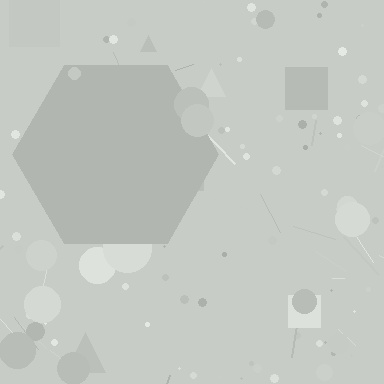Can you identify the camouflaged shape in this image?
The camouflaged shape is a hexagon.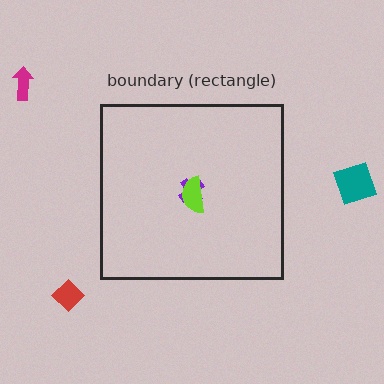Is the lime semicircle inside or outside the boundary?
Inside.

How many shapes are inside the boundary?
2 inside, 3 outside.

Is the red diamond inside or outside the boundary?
Outside.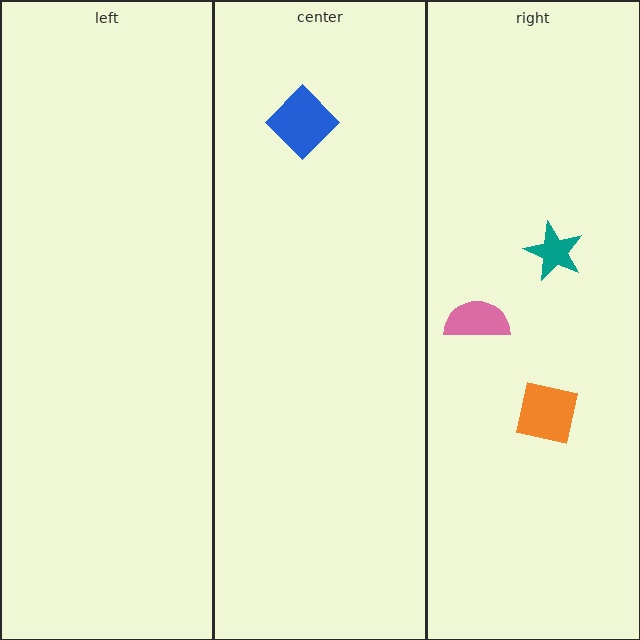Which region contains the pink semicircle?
The right region.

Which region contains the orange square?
The right region.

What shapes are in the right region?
The teal star, the orange square, the pink semicircle.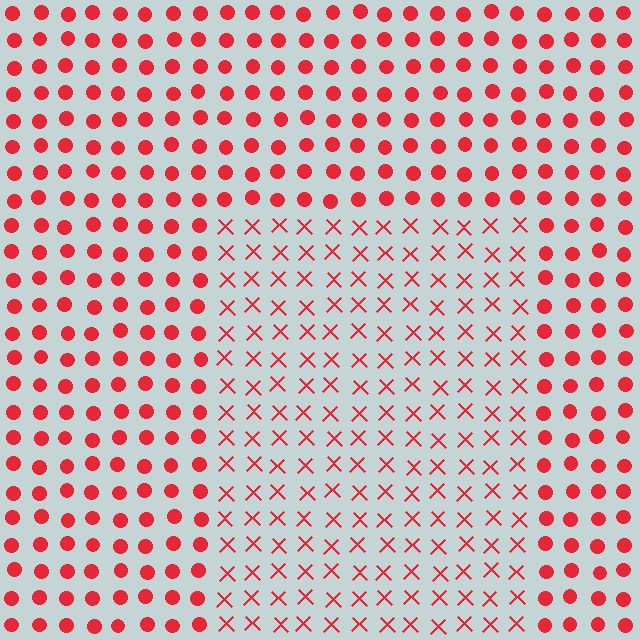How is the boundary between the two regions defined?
The boundary is defined by a change in element shape: X marks inside vs. circles outside. All elements share the same color and spacing.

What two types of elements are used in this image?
The image uses X marks inside the rectangle region and circles outside it.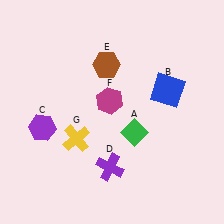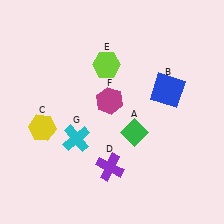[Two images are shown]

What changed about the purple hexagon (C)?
In Image 1, C is purple. In Image 2, it changed to yellow.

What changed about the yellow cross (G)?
In Image 1, G is yellow. In Image 2, it changed to cyan.